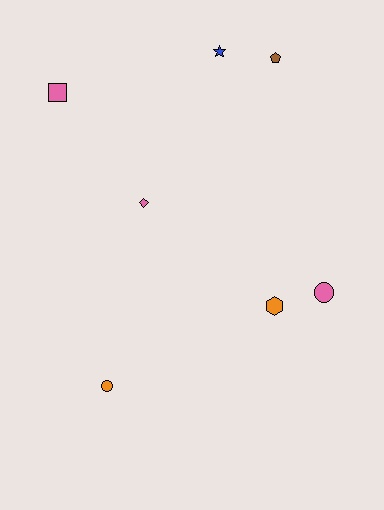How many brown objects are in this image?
There is 1 brown object.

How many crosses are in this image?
There are no crosses.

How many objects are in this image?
There are 7 objects.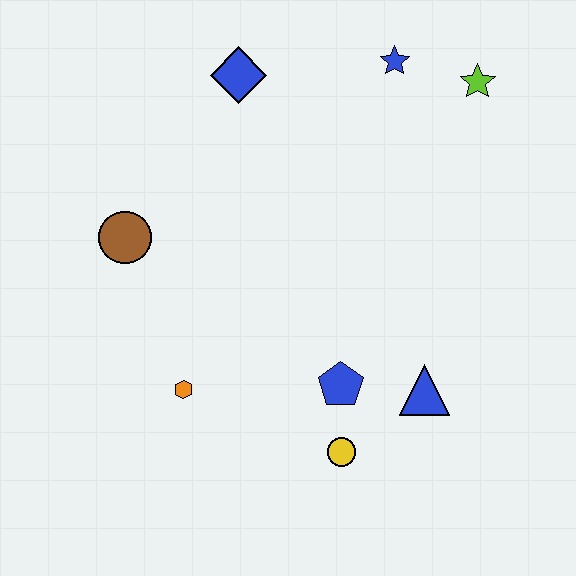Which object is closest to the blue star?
The lime star is closest to the blue star.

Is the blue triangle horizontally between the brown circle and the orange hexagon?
No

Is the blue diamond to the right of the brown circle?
Yes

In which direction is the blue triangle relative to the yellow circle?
The blue triangle is to the right of the yellow circle.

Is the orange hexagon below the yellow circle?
No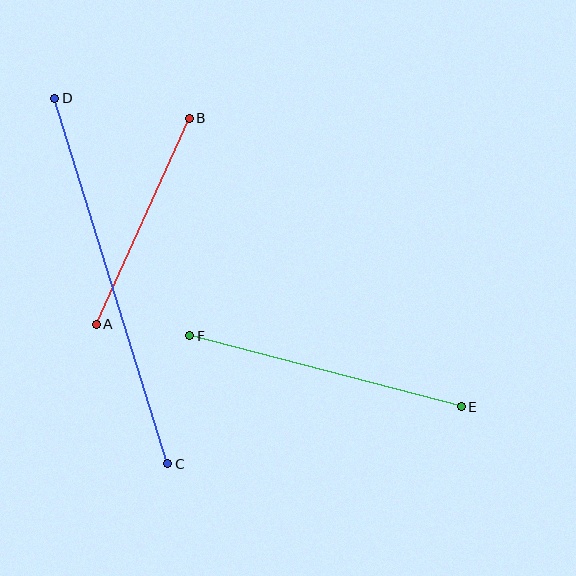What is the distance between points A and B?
The distance is approximately 226 pixels.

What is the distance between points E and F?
The distance is approximately 280 pixels.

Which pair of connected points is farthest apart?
Points C and D are farthest apart.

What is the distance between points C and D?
The distance is approximately 383 pixels.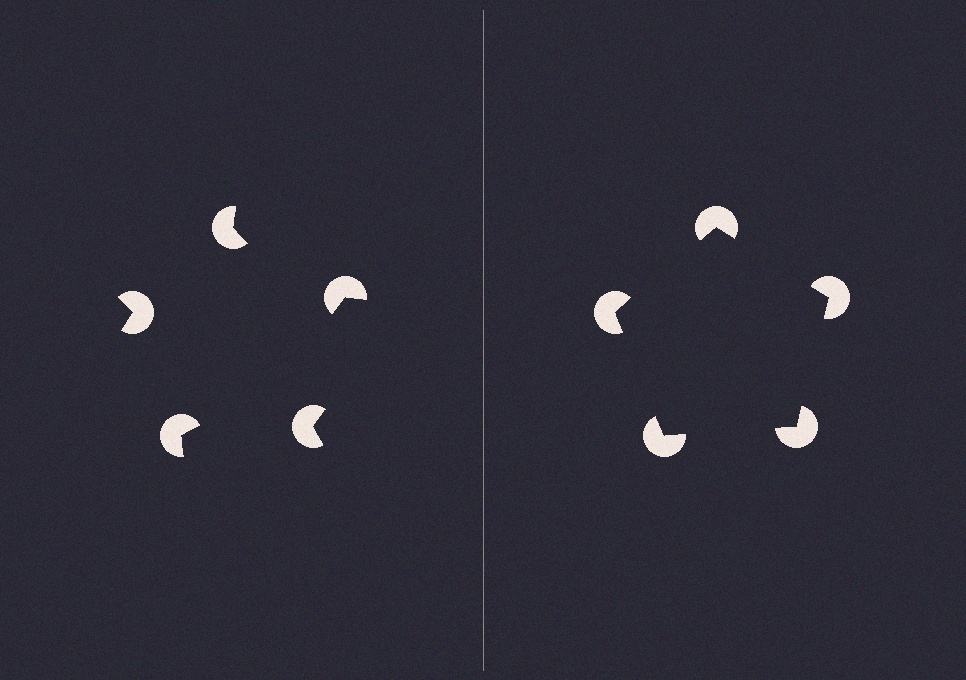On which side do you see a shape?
An illusory pentagon appears on the right side. On the left side the wedge cuts are rotated, so no coherent shape forms.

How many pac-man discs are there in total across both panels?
10 — 5 on each side.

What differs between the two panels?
The pac-man discs are positioned identically on both sides; only the wedge orientations differ. On the right they align to a pentagon; on the left they are misaligned.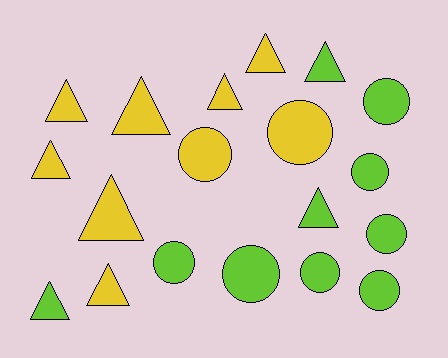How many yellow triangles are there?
There are 7 yellow triangles.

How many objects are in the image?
There are 19 objects.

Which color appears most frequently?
Lime, with 10 objects.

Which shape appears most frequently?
Triangle, with 10 objects.